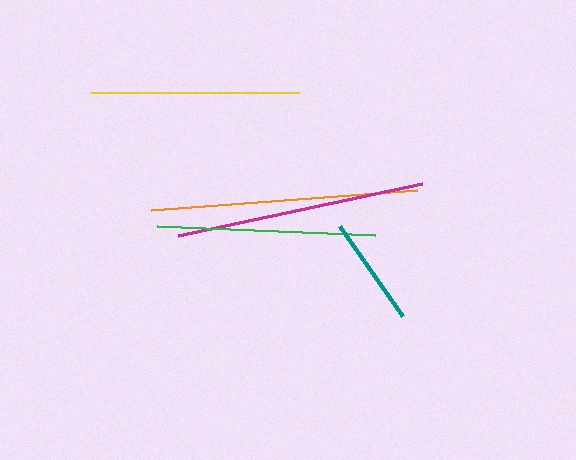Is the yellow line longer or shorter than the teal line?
The yellow line is longer than the teal line.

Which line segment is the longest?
The orange line is the longest at approximately 266 pixels.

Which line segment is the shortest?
The teal line is the shortest at approximately 110 pixels.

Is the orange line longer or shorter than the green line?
The orange line is longer than the green line.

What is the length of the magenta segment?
The magenta segment is approximately 250 pixels long.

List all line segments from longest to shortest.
From longest to shortest: orange, magenta, green, yellow, teal.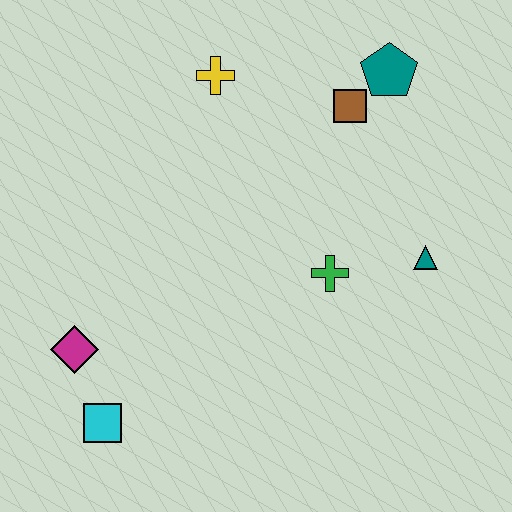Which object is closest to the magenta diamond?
The cyan square is closest to the magenta diamond.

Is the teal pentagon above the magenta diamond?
Yes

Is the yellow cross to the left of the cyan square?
No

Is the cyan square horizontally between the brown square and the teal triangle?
No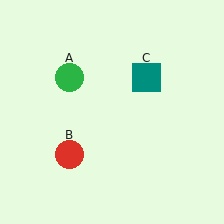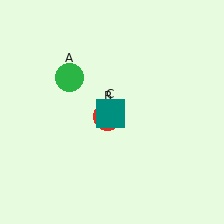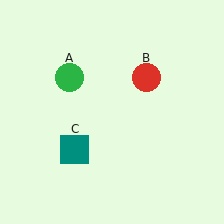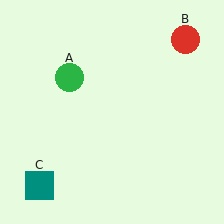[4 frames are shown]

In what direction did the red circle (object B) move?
The red circle (object B) moved up and to the right.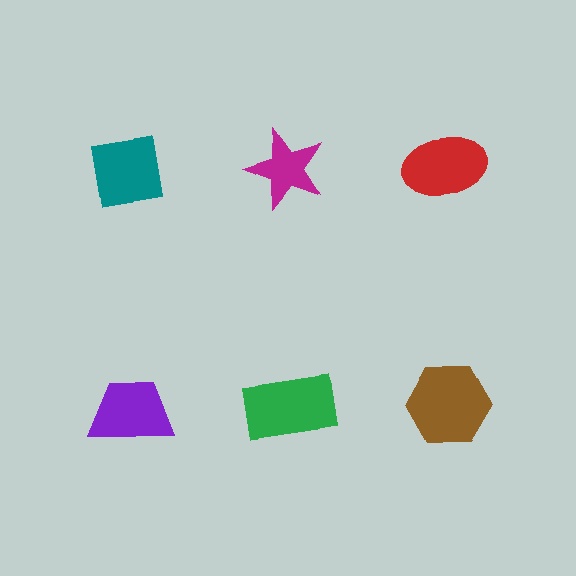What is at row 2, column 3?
A brown hexagon.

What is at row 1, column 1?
A teal square.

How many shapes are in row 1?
3 shapes.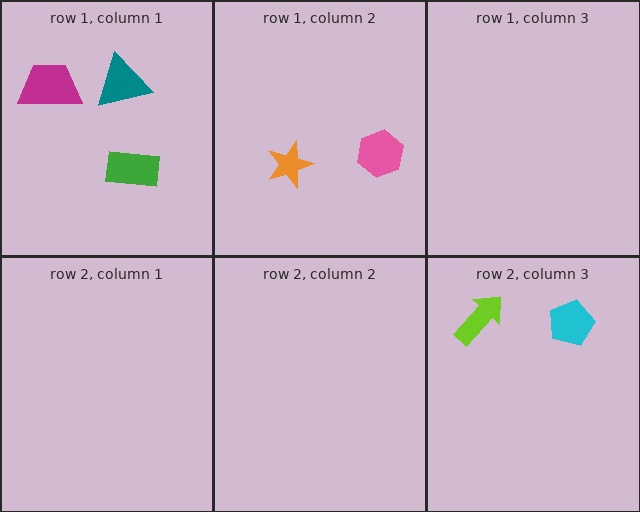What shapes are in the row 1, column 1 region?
The green rectangle, the magenta trapezoid, the teal triangle.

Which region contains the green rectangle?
The row 1, column 1 region.